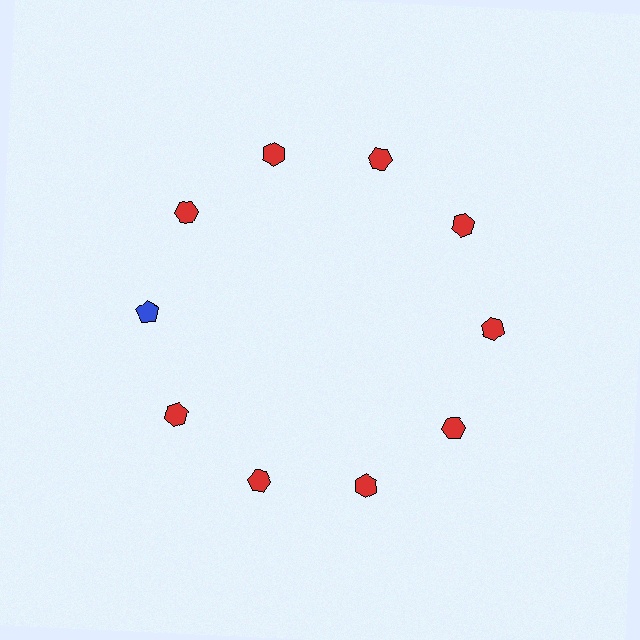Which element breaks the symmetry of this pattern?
The blue pentagon at roughly the 9 o'clock position breaks the symmetry. All other shapes are red hexagons.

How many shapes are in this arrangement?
There are 10 shapes arranged in a ring pattern.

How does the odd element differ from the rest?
It differs in both color (blue instead of red) and shape (pentagon instead of hexagon).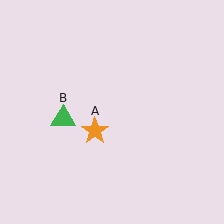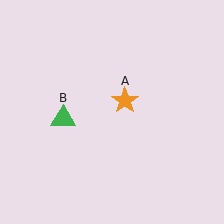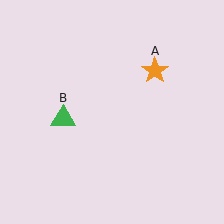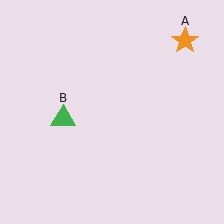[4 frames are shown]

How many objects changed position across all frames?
1 object changed position: orange star (object A).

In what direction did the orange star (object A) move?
The orange star (object A) moved up and to the right.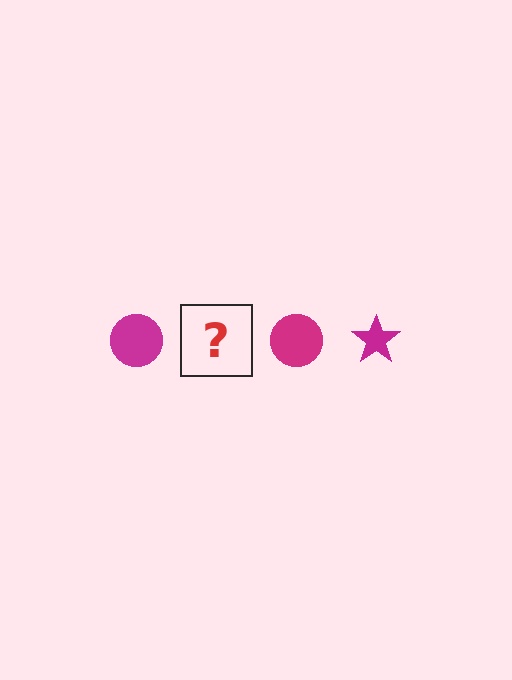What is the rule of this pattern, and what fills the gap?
The rule is that the pattern cycles through circle, star shapes in magenta. The gap should be filled with a magenta star.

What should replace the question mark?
The question mark should be replaced with a magenta star.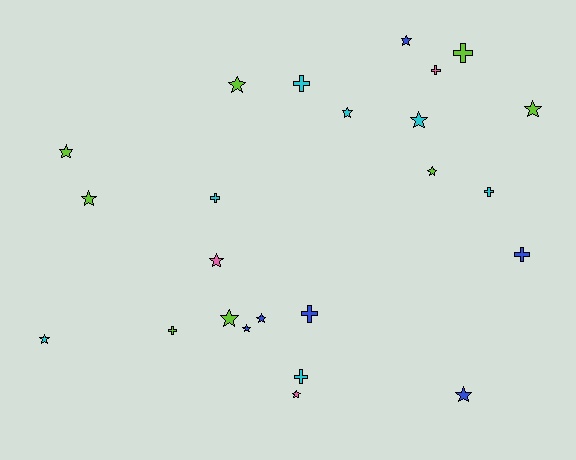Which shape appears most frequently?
Star, with 15 objects.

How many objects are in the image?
There are 24 objects.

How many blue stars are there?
There are 4 blue stars.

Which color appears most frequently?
Lime, with 8 objects.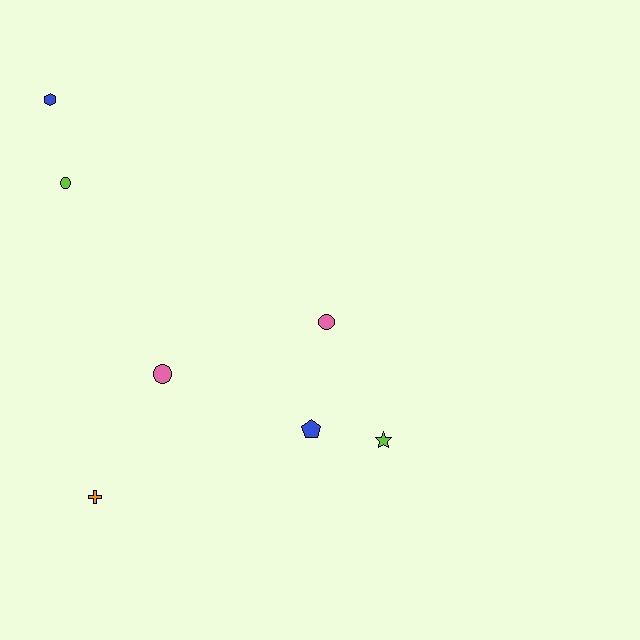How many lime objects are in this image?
There are 2 lime objects.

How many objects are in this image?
There are 7 objects.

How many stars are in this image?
There is 1 star.